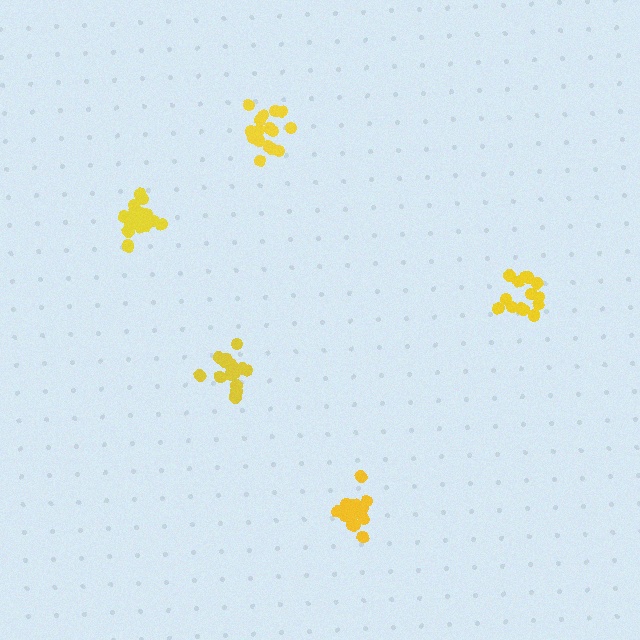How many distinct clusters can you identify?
There are 5 distinct clusters.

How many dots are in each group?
Group 1: 18 dots, Group 2: 18 dots, Group 3: 17 dots, Group 4: 16 dots, Group 5: 14 dots (83 total).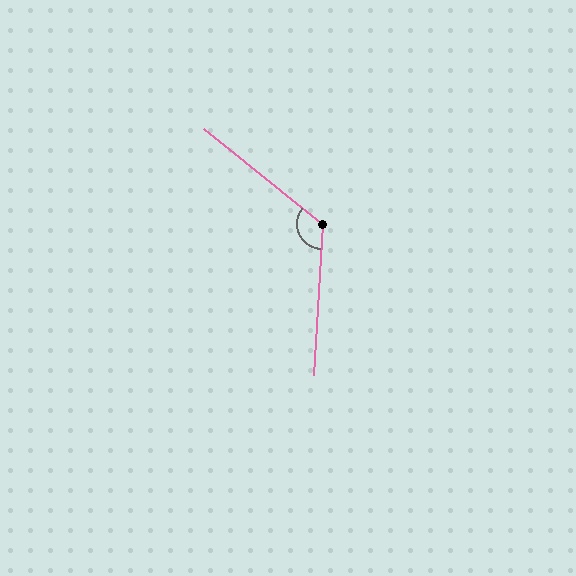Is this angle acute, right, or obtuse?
It is obtuse.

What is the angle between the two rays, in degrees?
Approximately 125 degrees.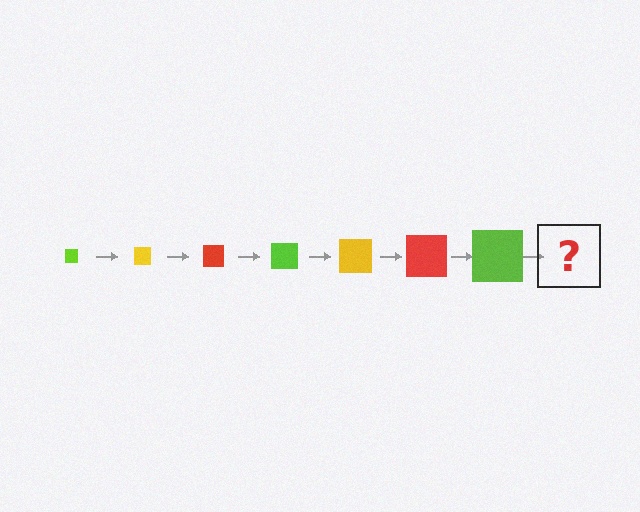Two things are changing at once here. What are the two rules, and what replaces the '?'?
The two rules are that the square grows larger each step and the color cycles through lime, yellow, and red. The '?' should be a yellow square, larger than the previous one.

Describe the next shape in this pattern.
It should be a yellow square, larger than the previous one.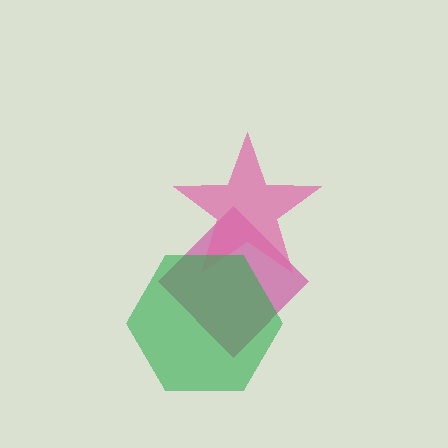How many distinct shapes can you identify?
There are 3 distinct shapes: a magenta diamond, a pink star, a green hexagon.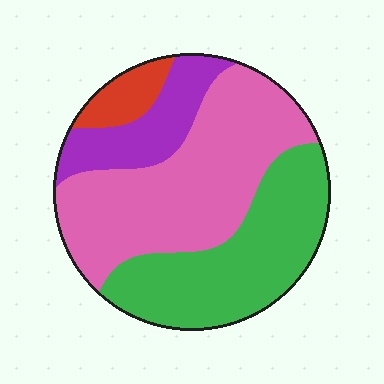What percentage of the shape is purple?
Purple takes up less than a sixth of the shape.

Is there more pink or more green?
Pink.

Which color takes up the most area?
Pink, at roughly 45%.